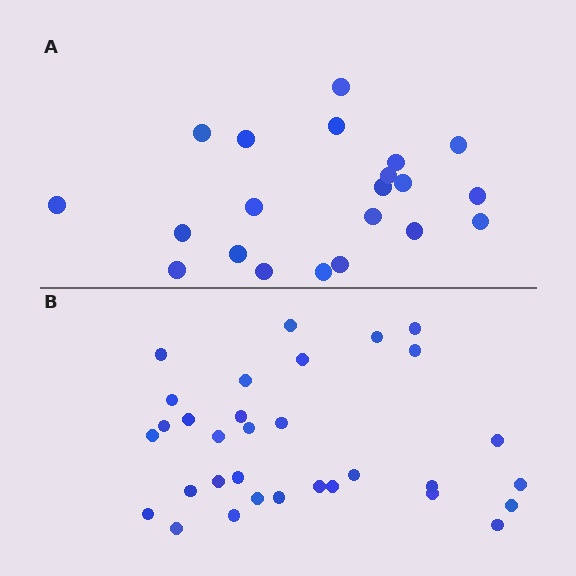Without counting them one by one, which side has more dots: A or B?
Region B (the bottom region) has more dots.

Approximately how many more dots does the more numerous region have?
Region B has roughly 12 or so more dots than region A.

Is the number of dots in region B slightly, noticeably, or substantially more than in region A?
Region B has substantially more. The ratio is roughly 1.5 to 1.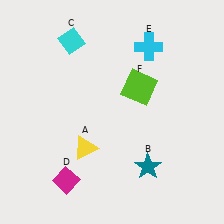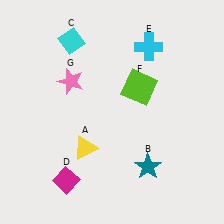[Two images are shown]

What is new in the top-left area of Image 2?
A pink star (G) was added in the top-left area of Image 2.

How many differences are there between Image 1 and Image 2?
There is 1 difference between the two images.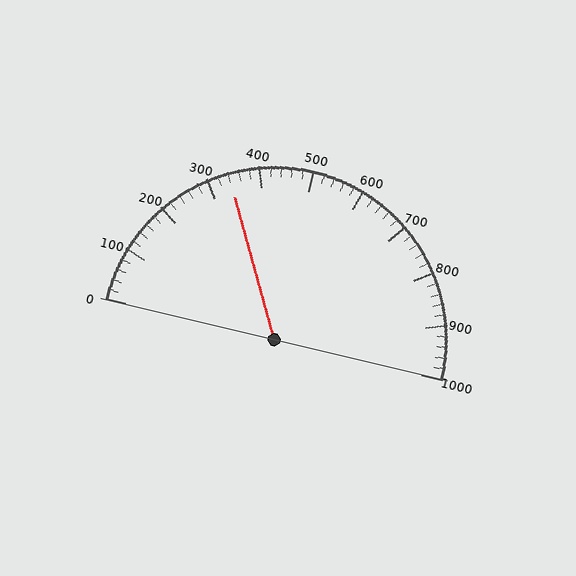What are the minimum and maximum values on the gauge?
The gauge ranges from 0 to 1000.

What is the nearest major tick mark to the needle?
The nearest major tick mark is 300.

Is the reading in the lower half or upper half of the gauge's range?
The reading is in the lower half of the range (0 to 1000).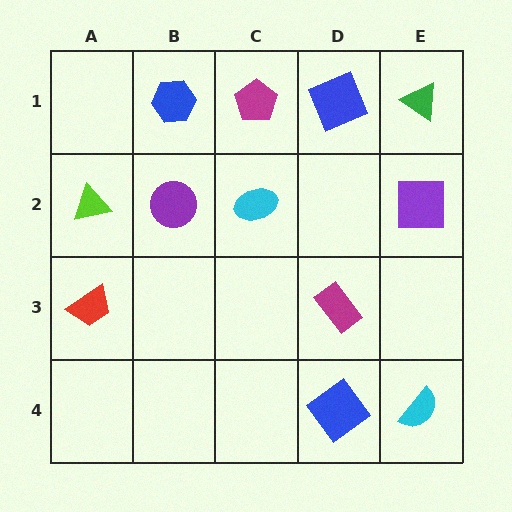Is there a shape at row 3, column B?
No, that cell is empty.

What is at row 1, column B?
A blue hexagon.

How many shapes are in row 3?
2 shapes.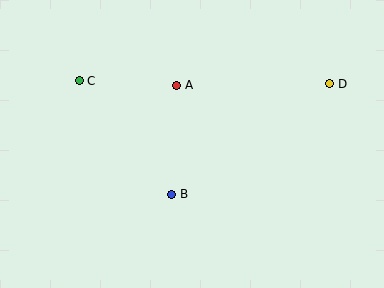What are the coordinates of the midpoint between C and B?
The midpoint between C and B is at (126, 137).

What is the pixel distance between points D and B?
The distance between D and B is 193 pixels.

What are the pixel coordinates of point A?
Point A is at (177, 85).